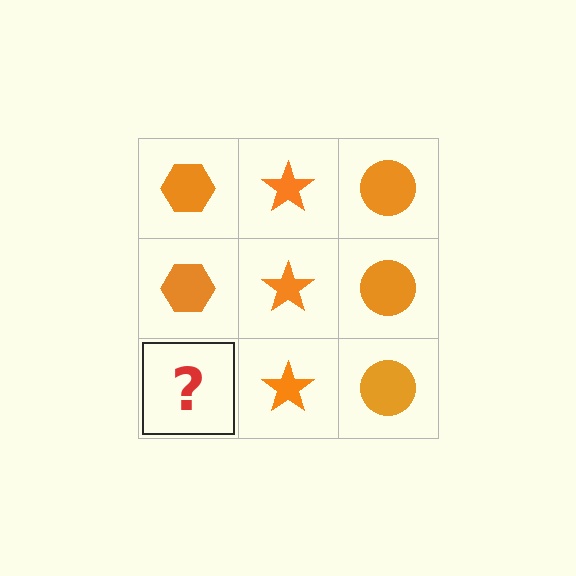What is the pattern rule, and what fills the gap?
The rule is that each column has a consistent shape. The gap should be filled with an orange hexagon.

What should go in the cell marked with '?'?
The missing cell should contain an orange hexagon.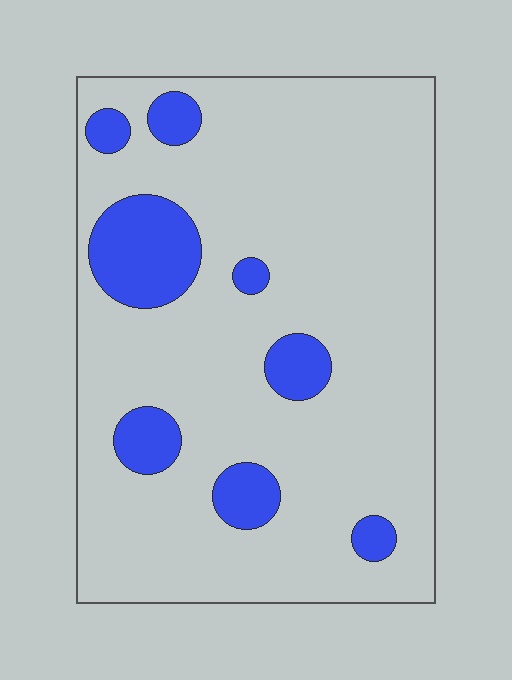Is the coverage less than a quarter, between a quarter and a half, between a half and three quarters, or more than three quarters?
Less than a quarter.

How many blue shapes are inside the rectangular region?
8.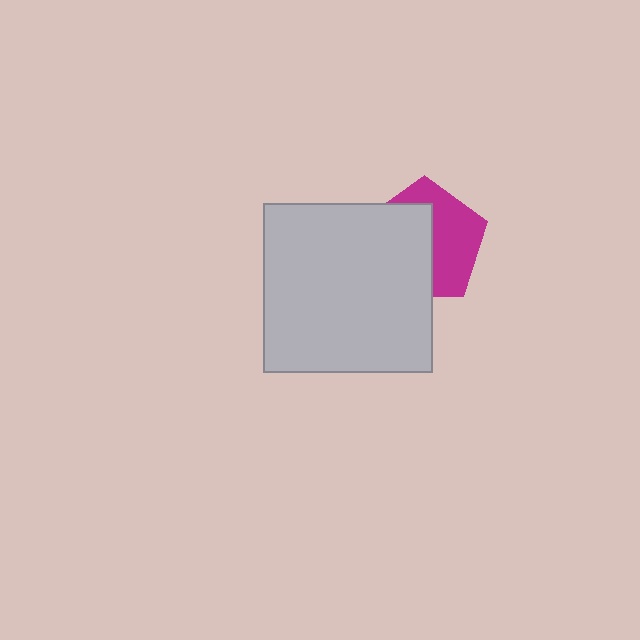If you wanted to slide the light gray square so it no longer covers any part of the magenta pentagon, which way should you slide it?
Slide it left — that is the most direct way to separate the two shapes.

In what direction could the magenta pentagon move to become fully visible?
The magenta pentagon could move right. That would shift it out from behind the light gray square entirely.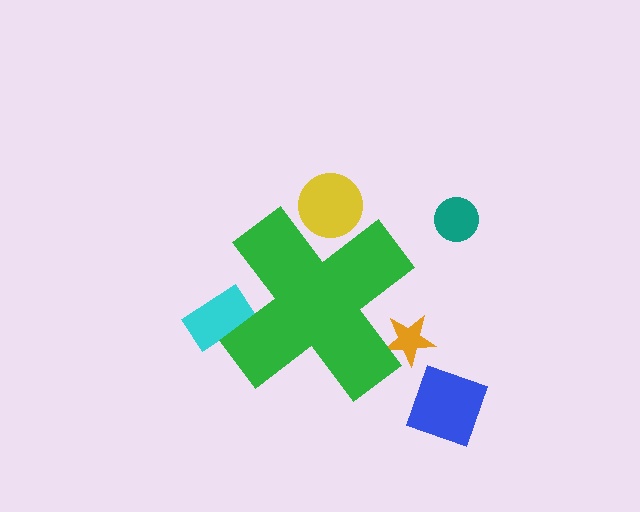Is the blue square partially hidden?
No, the blue square is fully visible.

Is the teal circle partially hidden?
No, the teal circle is fully visible.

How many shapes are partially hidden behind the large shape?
3 shapes are partially hidden.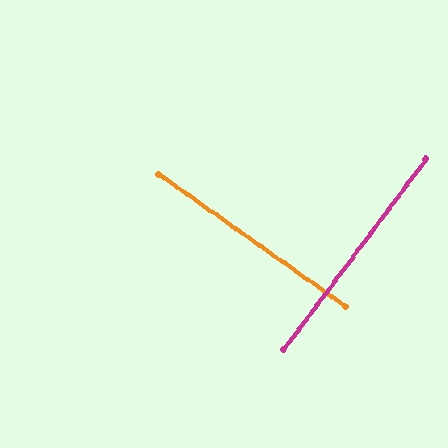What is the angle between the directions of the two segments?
Approximately 88 degrees.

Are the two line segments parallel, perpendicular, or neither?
Perpendicular — they meet at approximately 88°.